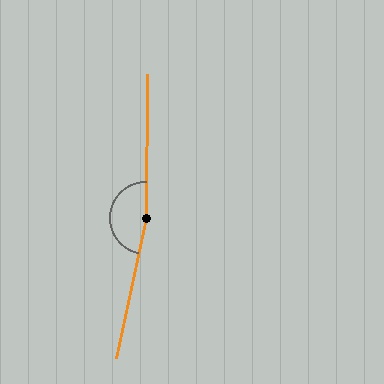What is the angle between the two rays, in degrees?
Approximately 169 degrees.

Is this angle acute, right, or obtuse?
It is obtuse.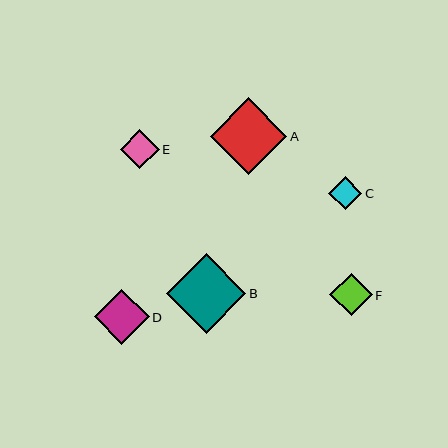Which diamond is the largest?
Diamond B is the largest with a size of approximately 79 pixels.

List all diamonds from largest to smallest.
From largest to smallest: B, A, D, F, E, C.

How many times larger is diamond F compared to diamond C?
Diamond F is approximately 1.3 times the size of diamond C.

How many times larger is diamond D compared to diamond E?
Diamond D is approximately 1.4 times the size of diamond E.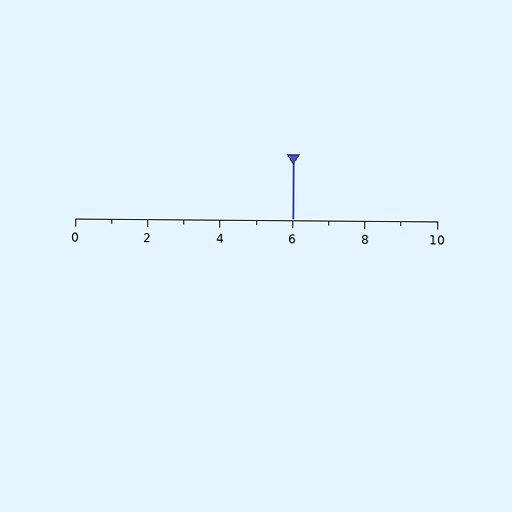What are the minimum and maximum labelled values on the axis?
The axis runs from 0 to 10.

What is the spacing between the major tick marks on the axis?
The major ticks are spaced 2 apart.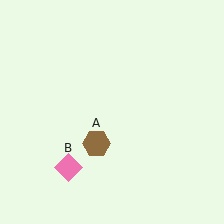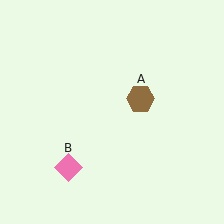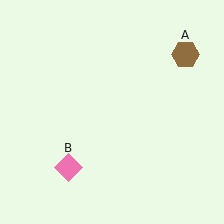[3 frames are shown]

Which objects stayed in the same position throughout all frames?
Pink diamond (object B) remained stationary.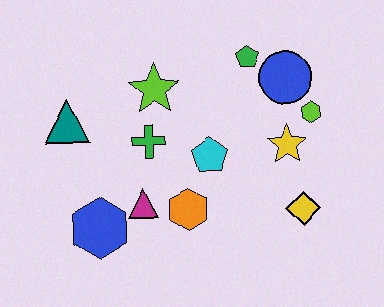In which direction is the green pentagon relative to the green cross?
The green pentagon is to the right of the green cross.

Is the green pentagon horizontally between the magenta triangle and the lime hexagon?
Yes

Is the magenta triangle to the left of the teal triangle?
No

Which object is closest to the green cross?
The lime star is closest to the green cross.